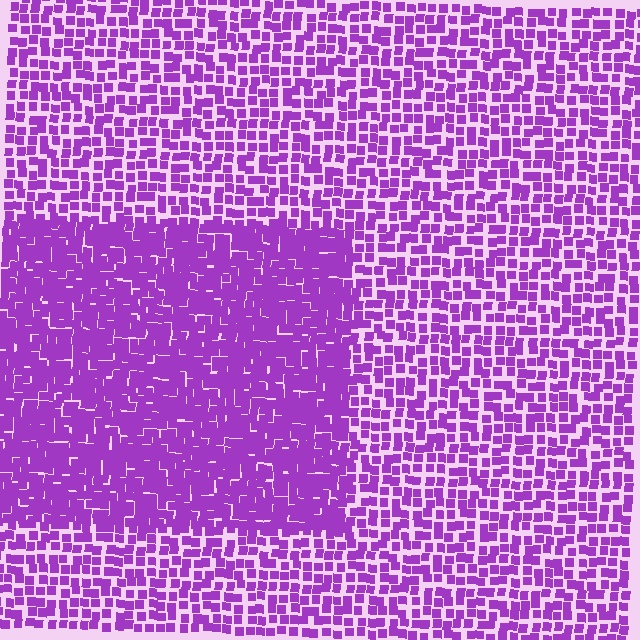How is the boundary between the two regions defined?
The boundary is defined by a change in element density (approximately 1.8x ratio). All elements are the same color, size, and shape.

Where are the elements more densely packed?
The elements are more densely packed inside the rectangle boundary.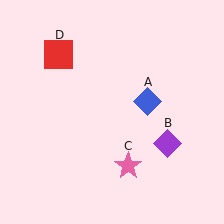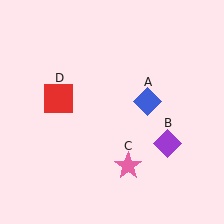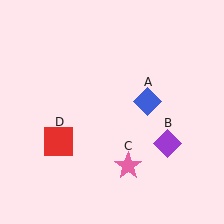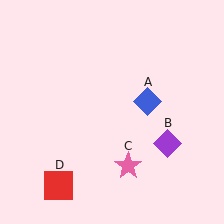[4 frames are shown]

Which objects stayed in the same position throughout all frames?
Blue diamond (object A) and purple diamond (object B) and pink star (object C) remained stationary.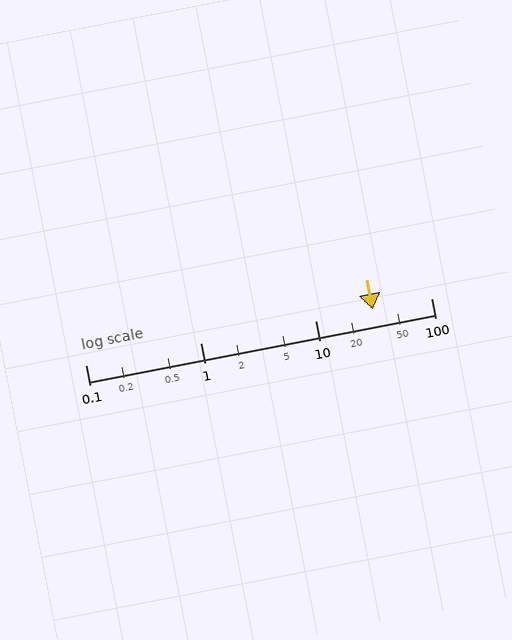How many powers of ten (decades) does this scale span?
The scale spans 3 decades, from 0.1 to 100.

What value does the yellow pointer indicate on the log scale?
The pointer indicates approximately 31.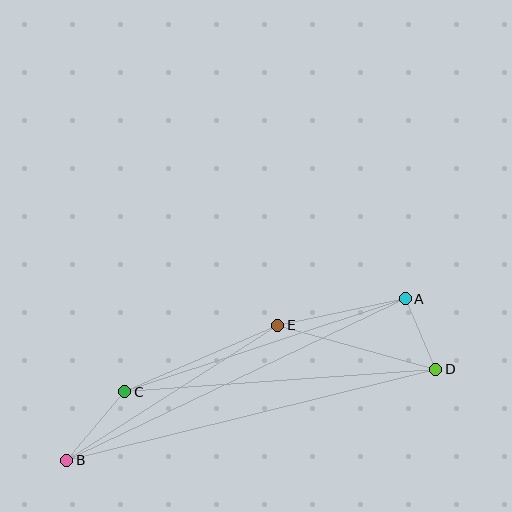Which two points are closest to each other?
Points A and D are closest to each other.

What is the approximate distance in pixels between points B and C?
The distance between B and C is approximately 90 pixels.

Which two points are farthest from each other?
Points B and D are farthest from each other.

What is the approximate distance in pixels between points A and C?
The distance between A and C is approximately 296 pixels.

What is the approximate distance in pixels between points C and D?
The distance between C and D is approximately 312 pixels.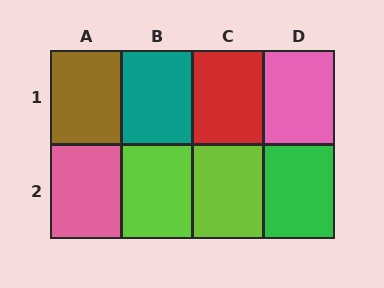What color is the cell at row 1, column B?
Teal.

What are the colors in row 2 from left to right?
Pink, lime, lime, green.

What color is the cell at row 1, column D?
Pink.